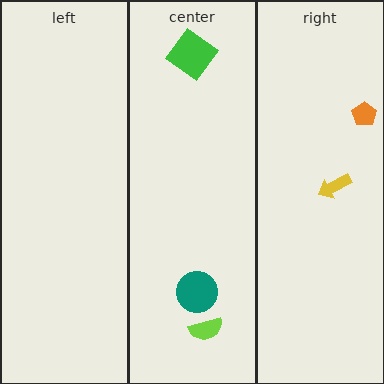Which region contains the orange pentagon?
The right region.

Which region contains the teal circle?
The center region.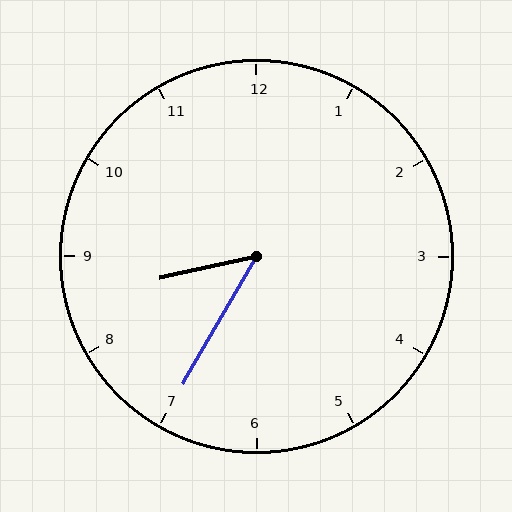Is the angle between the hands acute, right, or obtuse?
It is acute.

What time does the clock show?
8:35.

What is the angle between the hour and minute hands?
Approximately 48 degrees.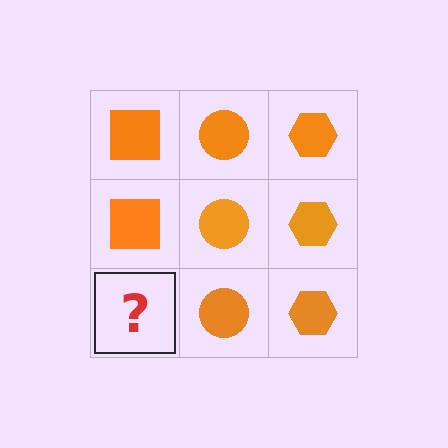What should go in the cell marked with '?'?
The missing cell should contain an orange square.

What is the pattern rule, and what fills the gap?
The rule is that each column has a consistent shape. The gap should be filled with an orange square.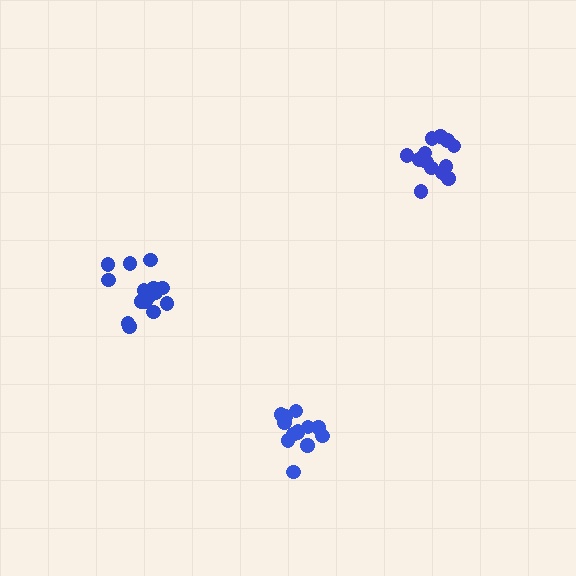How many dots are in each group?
Group 1: 13 dots, Group 2: 13 dots, Group 3: 15 dots (41 total).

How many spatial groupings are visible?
There are 3 spatial groupings.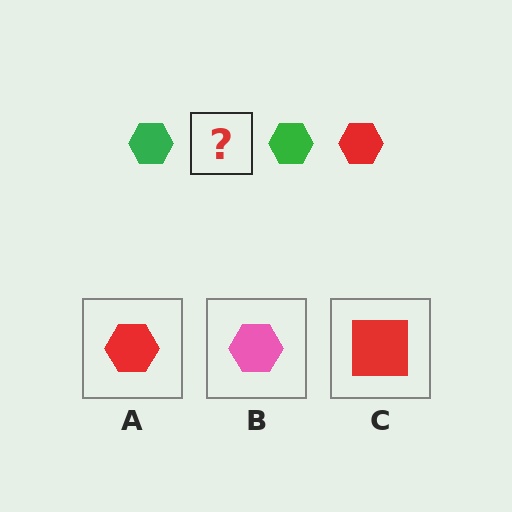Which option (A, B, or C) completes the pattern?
A.